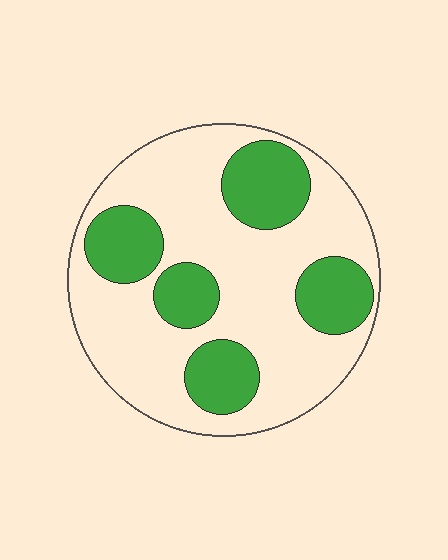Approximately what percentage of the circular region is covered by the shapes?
Approximately 30%.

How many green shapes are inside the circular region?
5.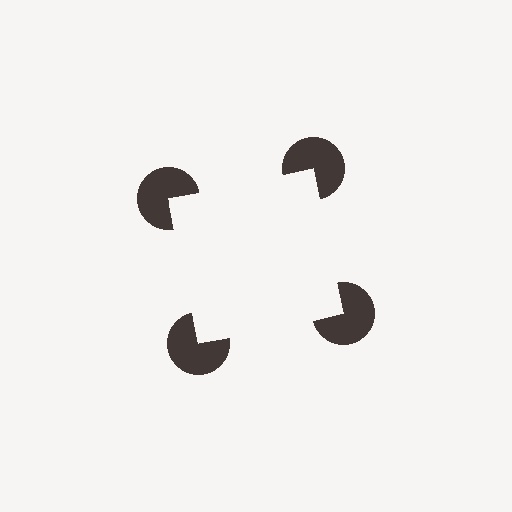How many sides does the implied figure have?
4 sides.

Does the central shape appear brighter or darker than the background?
It typically appears slightly brighter than the background, even though no actual brightness change is drawn.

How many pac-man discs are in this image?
There are 4 — one at each vertex of the illusory square.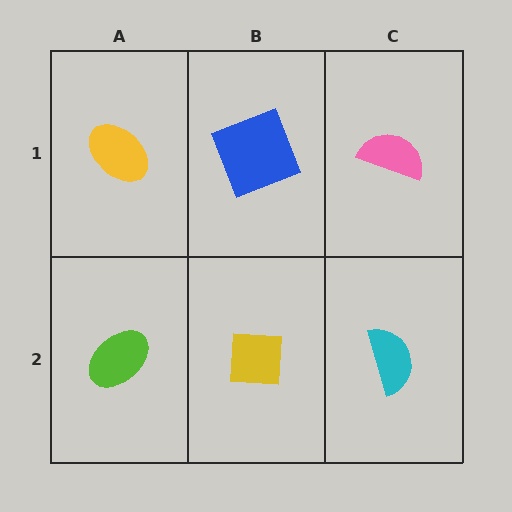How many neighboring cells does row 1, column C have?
2.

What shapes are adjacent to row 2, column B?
A blue square (row 1, column B), a lime ellipse (row 2, column A), a cyan semicircle (row 2, column C).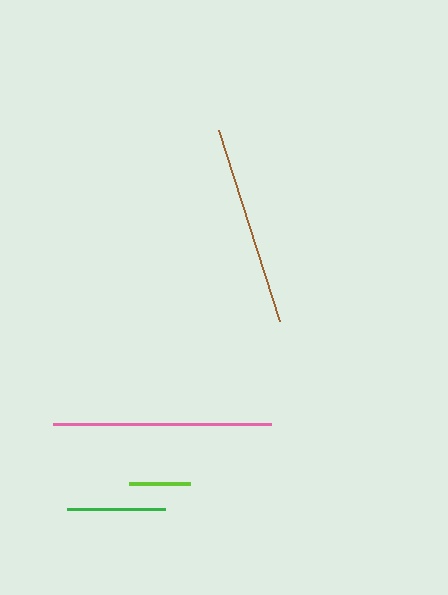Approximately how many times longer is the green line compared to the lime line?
The green line is approximately 1.6 times the length of the lime line.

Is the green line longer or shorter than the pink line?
The pink line is longer than the green line.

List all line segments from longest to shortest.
From longest to shortest: pink, brown, green, lime.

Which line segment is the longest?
The pink line is the longest at approximately 218 pixels.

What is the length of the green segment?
The green segment is approximately 97 pixels long.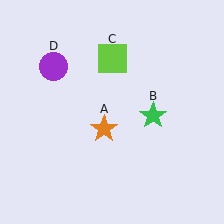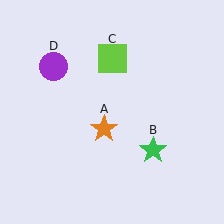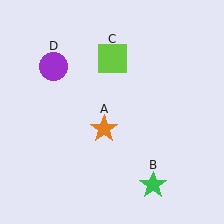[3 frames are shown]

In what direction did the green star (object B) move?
The green star (object B) moved down.